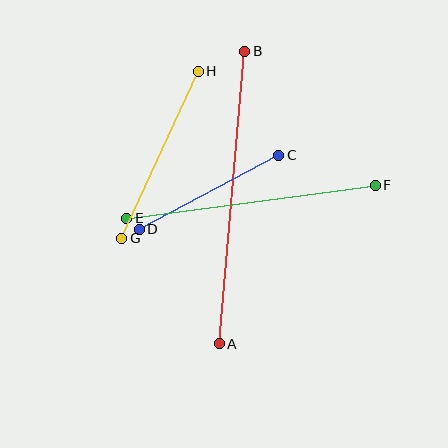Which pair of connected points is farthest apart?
Points A and B are farthest apart.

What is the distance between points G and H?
The distance is approximately 184 pixels.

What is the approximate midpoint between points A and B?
The midpoint is at approximately (232, 197) pixels.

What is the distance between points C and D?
The distance is approximately 158 pixels.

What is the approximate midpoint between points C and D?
The midpoint is at approximately (209, 192) pixels.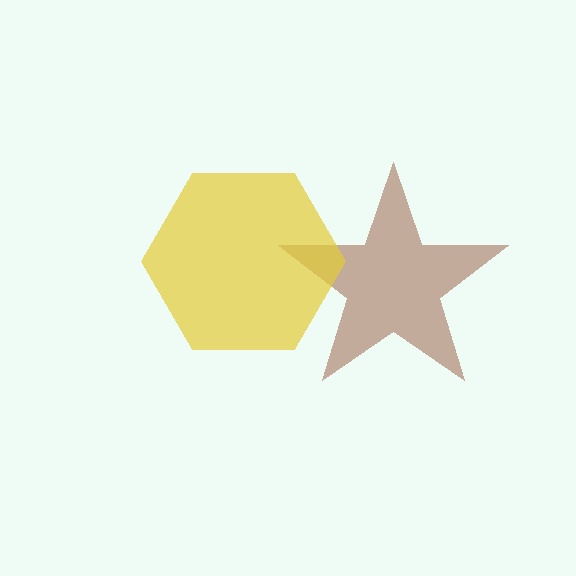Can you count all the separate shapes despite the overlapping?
Yes, there are 2 separate shapes.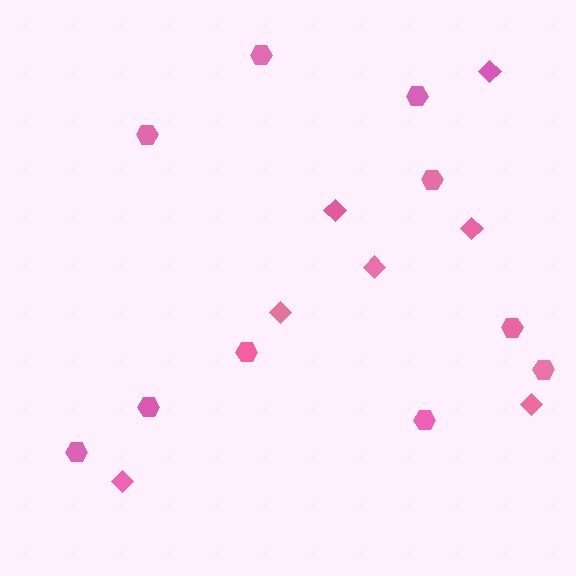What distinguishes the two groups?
There are 2 groups: one group of diamonds (7) and one group of hexagons (10).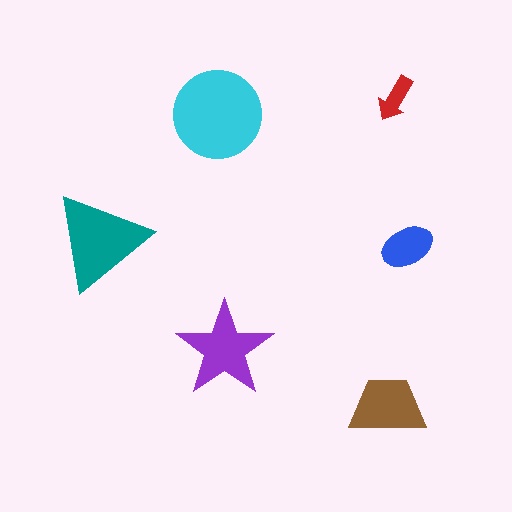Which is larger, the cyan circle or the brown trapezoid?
The cyan circle.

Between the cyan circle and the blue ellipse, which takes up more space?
The cyan circle.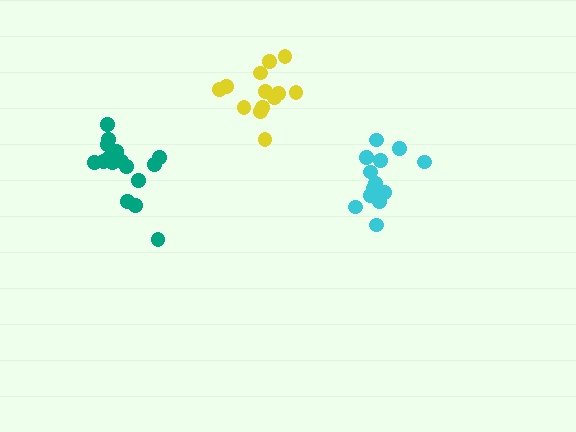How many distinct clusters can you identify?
There are 3 distinct clusters.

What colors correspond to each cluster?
The clusters are colored: cyan, teal, yellow.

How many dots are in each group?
Group 1: 13 dots, Group 2: 17 dots, Group 3: 13 dots (43 total).